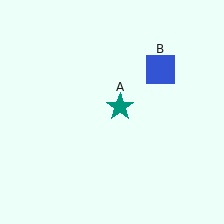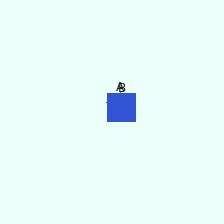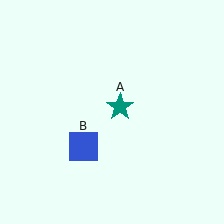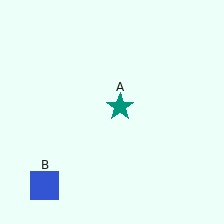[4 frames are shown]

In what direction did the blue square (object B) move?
The blue square (object B) moved down and to the left.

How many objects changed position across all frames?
1 object changed position: blue square (object B).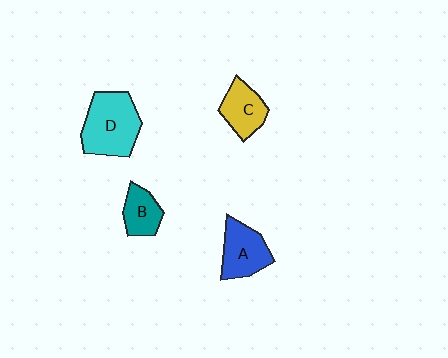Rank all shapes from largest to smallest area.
From largest to smallest: D (cyan), A (blue), C (yellow), B (teal).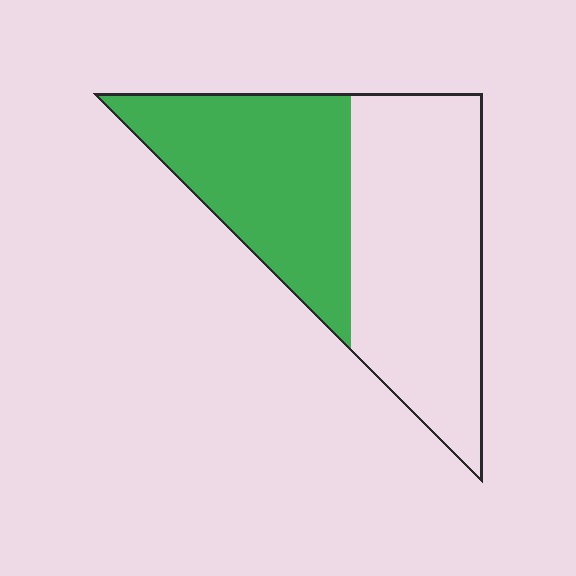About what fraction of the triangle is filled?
About two fifths (2/5).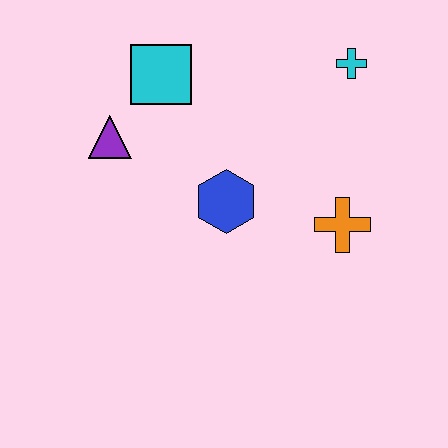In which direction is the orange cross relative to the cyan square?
The orange cross is to the right of the cyan square.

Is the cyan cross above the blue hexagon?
Yes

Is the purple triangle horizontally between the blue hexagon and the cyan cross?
No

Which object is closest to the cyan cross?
The orange cross is closest to the cyan cross.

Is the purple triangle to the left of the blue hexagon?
Yes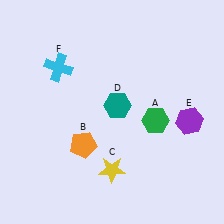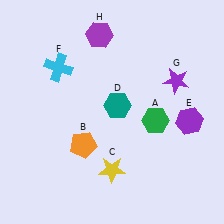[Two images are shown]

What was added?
A purple star (G), a purple hexagon (H) were added in Image 2.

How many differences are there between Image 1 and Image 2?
There are 2 differences between the two images.